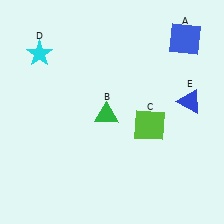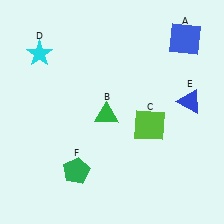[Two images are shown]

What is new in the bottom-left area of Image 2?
A green pentagon (F) was added in the bottom-left area of Image 2.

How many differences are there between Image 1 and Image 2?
There is 1 difference between the two images.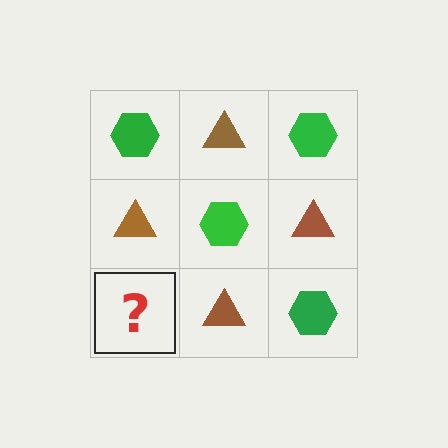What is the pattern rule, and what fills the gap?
The rule is that it alternates green hexagon and brown triangle in a checkerboard pattern. The gap should be filled with a green hexagon.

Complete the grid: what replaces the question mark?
The question mark should be replaced with a green hexagon.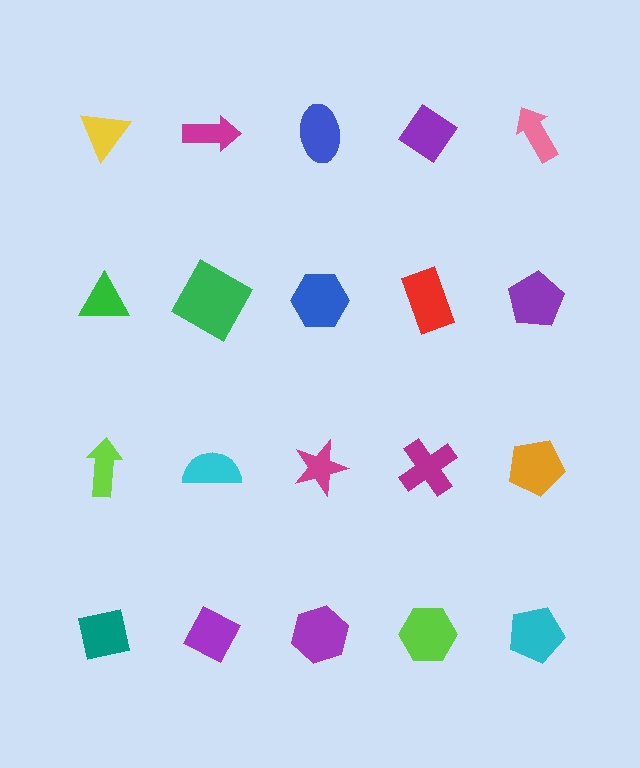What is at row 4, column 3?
A purple hexagon.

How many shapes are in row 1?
5 shapes.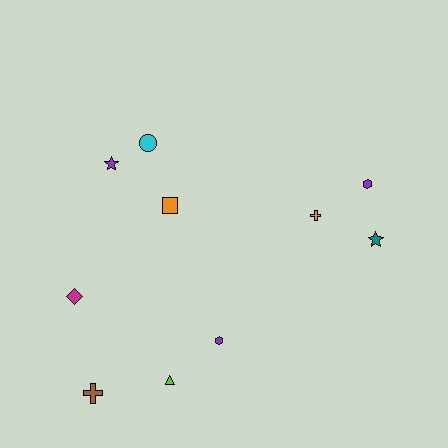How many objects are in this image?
There are 10 objects.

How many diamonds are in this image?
There is 1 diamond.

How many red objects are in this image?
There are no red objects.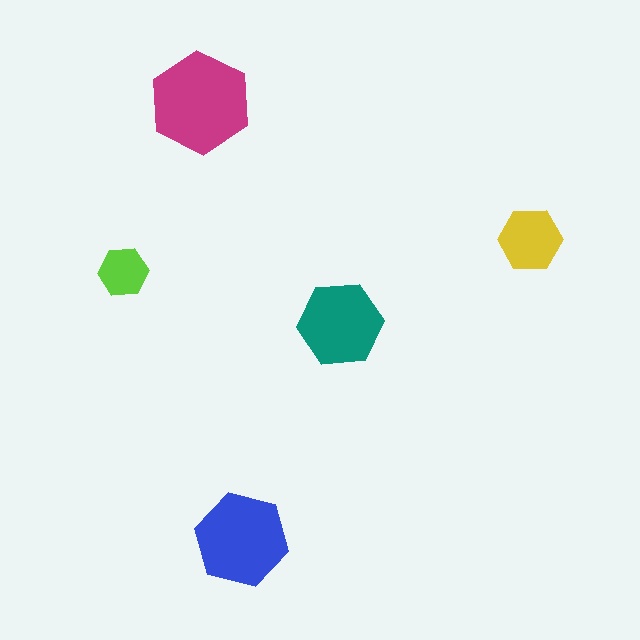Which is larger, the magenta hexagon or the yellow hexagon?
The magenta one.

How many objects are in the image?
There are 5 objects in the image.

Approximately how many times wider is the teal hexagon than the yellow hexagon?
About 1.5 times wider.